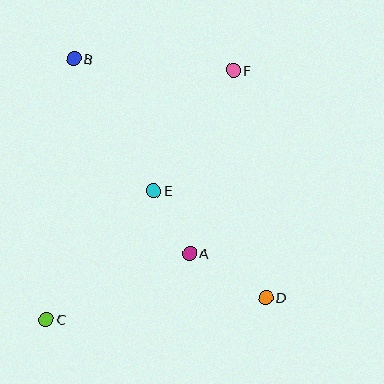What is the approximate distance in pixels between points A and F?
The distance between A and F is approximately 188 pixels.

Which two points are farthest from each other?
Points C and F are farthest from each other.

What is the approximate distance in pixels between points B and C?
The distance between B and C is approximately 262 pixels.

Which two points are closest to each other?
Points A and E are closest to each other.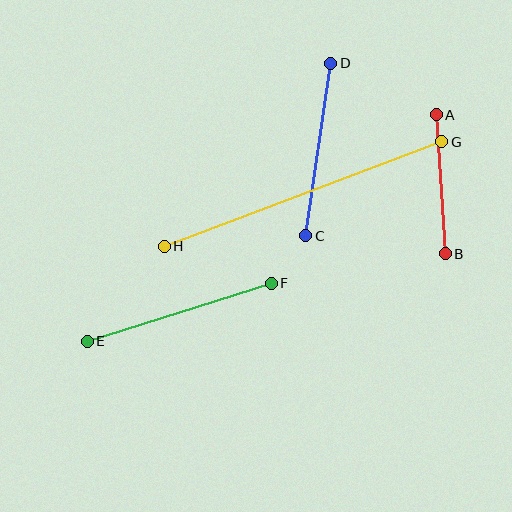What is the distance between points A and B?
The distance is approximately 139 pixels.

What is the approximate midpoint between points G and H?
The midpoint is at approximately (303, 194) pixels.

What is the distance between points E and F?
The distance is approximately 193 pixels.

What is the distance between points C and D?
The distance is approximately 174 pixels.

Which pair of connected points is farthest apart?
Points G and H are farthest apart.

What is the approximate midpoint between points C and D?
The midpoint is at approximately (318, 150) pixels.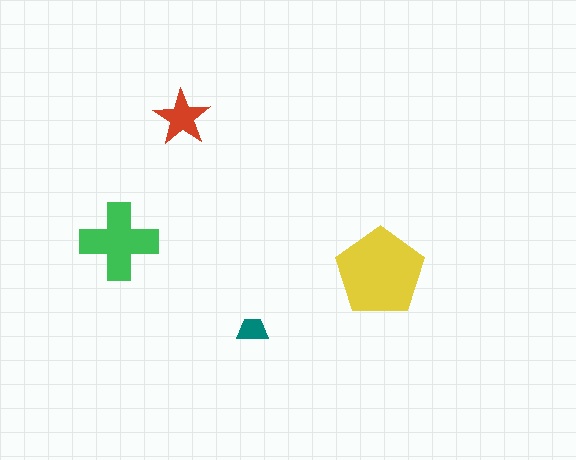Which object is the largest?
The yellow pentagon.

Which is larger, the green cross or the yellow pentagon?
The yellow pentagon.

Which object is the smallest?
The teal trapezoid.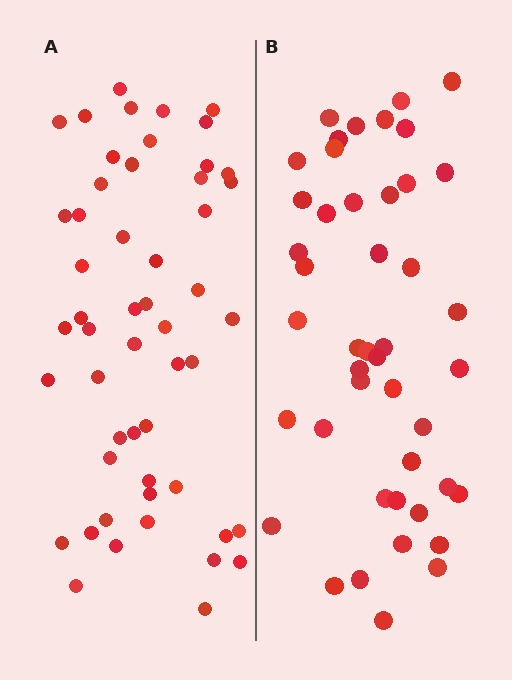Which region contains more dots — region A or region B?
Region A (the left region) has more dots.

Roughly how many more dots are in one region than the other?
Region A has roughly 8 or so more dots than region B.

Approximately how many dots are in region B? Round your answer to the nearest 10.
About 40 dots. (The exact count is 45, which rounds to 40.)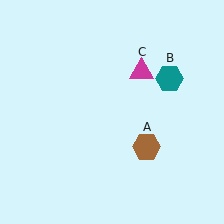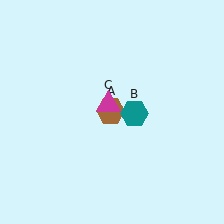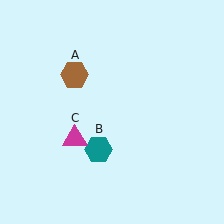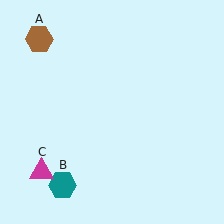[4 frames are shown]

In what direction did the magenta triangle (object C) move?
The magenta triangle (object C) moved down and to the left.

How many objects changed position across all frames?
3 objects changed position: brown hexagon (object A), teal hexagon (object B), magenta triangle (object C).